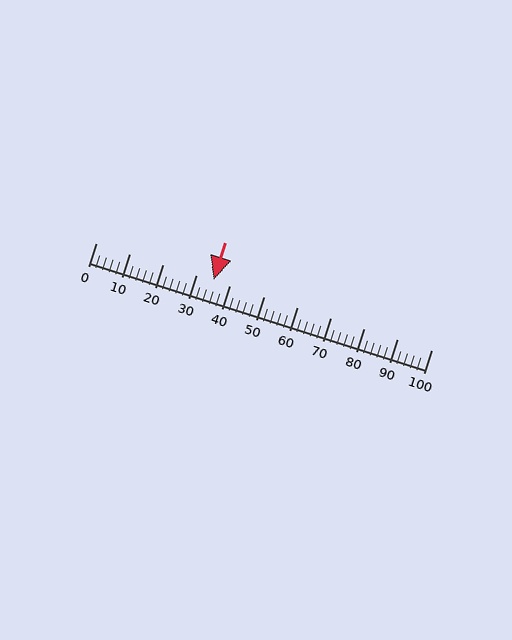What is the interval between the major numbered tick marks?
The major tick marks are spaced 10 units apart.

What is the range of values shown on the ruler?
The ruler shows values from 0 to 100.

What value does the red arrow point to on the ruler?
The red arrow points to approximately 35.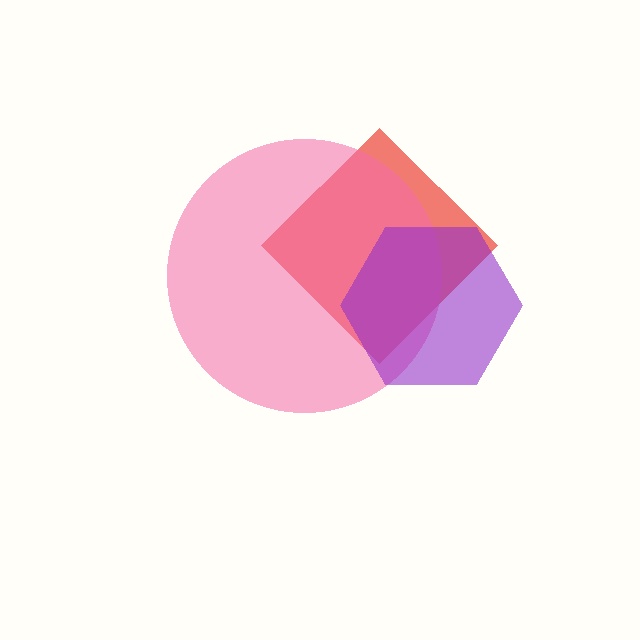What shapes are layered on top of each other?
The layered shapes are: a red diamond, a pink circle, a purple hexagon.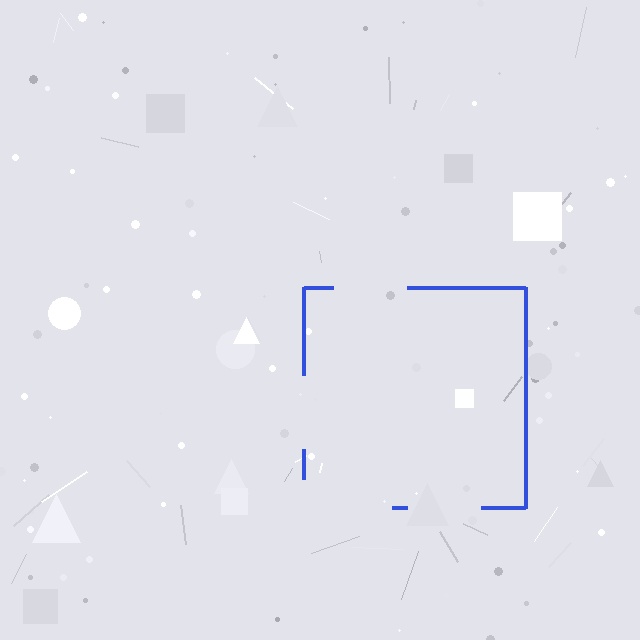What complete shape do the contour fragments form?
The contour fragments form a square.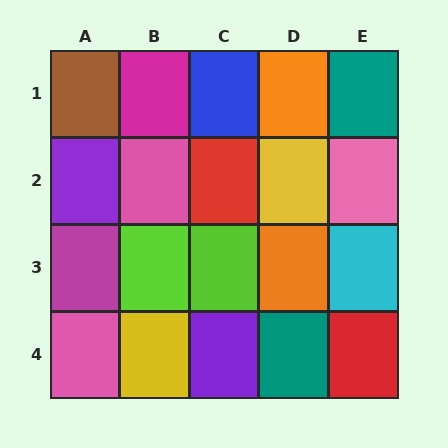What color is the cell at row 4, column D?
Teal.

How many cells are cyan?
1 cell is cyan.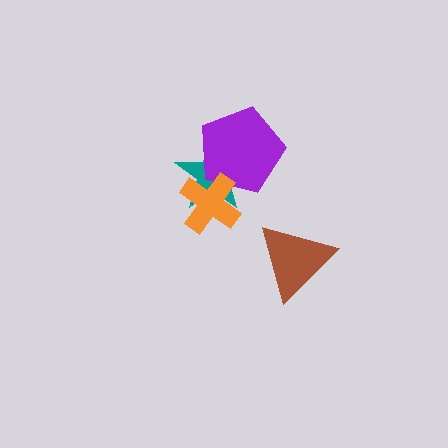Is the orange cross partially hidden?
No, no other shape covers it.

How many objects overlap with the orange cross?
2 objects overlap with the orange cross.